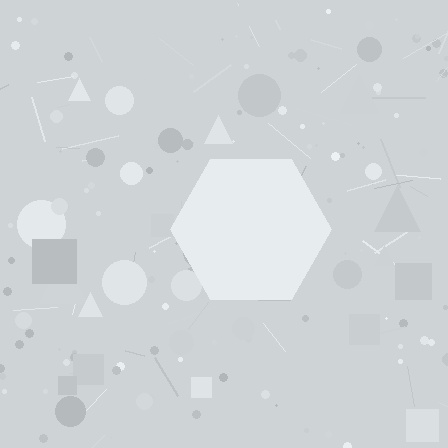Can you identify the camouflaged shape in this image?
The camouflaged shape is a hexagon.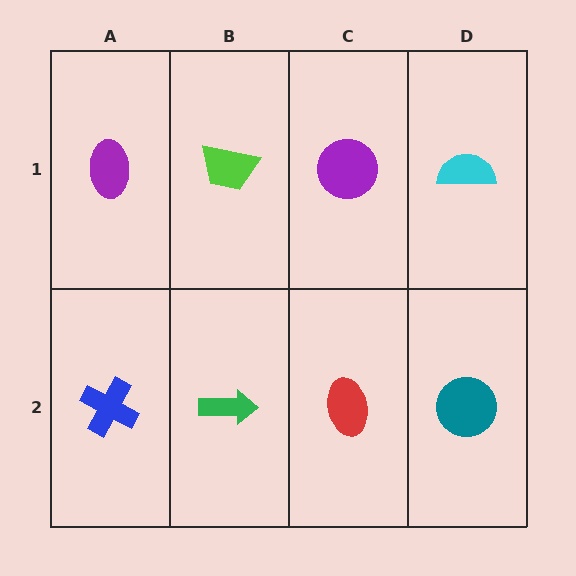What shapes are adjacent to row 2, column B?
A lime trapezoid (row 1, column B), a blue cross (row 2, column A), a red ellipse (row 2, column C).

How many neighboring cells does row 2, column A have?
2.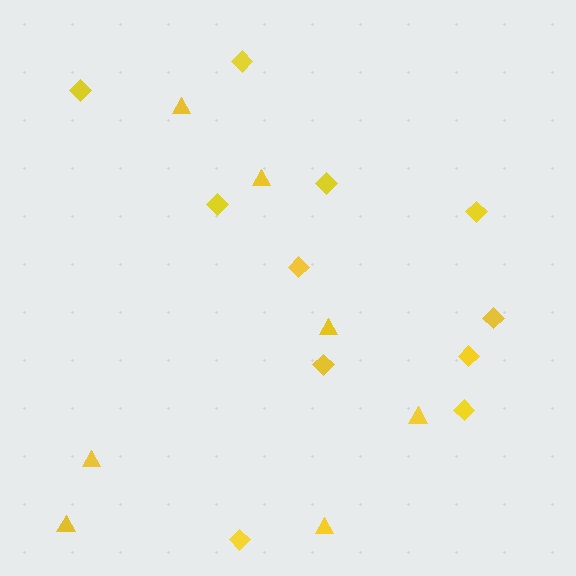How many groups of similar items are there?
There are 2 groups: one group of diamonds (11) and one group of triangles (7).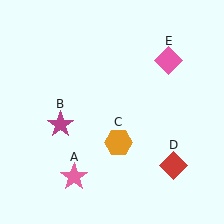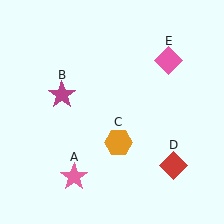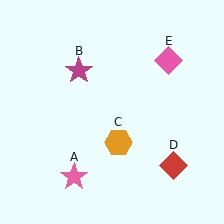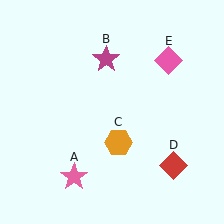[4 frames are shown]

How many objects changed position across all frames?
1 object changed position: magenta star (object B).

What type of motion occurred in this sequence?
The magenta star (object B) rotated clockwise around the center of the scene.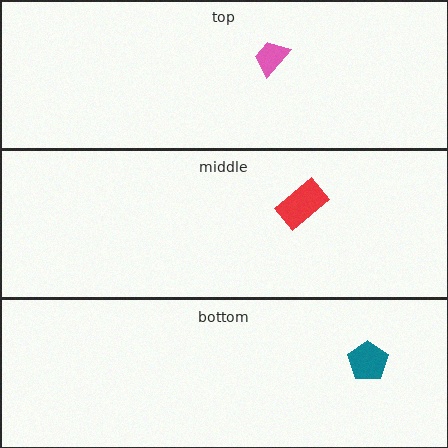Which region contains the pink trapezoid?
The top region.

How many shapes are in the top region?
1.